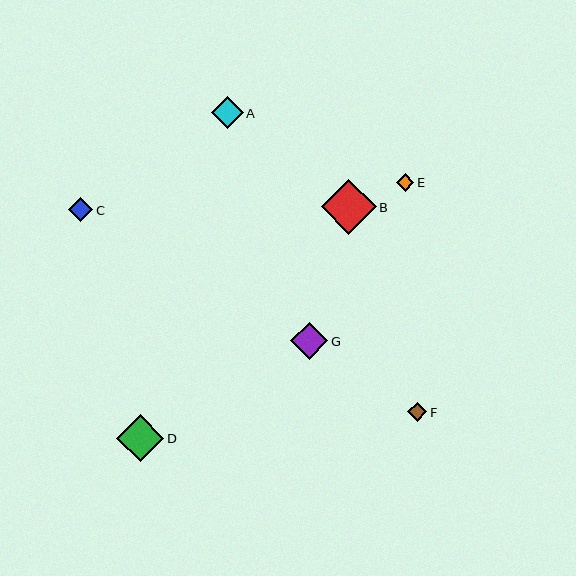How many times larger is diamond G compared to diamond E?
Diamond G is approximately 2.1 times the size of diamond E.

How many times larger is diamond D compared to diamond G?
Diamond D is approximately 1.3 times the size of diamond G.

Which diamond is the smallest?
Diamond E is the smallest with a size of approximately 18 pixels.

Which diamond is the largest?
Diamond B is the largest with a size of approximately 55 pixels.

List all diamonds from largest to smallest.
From largest to smallest: B, D, G, A, C, F, E.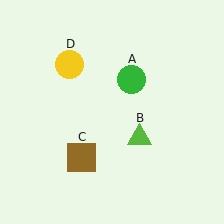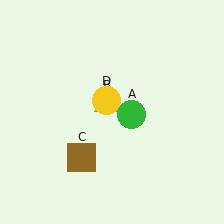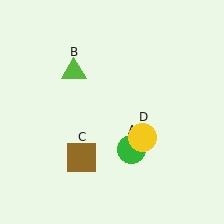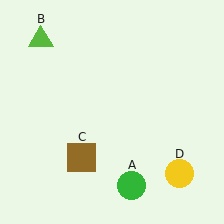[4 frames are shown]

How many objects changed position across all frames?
3 objects changed position: green circle (object A), lime triangle (object B), yellow circle (object D).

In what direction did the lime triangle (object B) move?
The lime triangle (object B) moved up and to the left.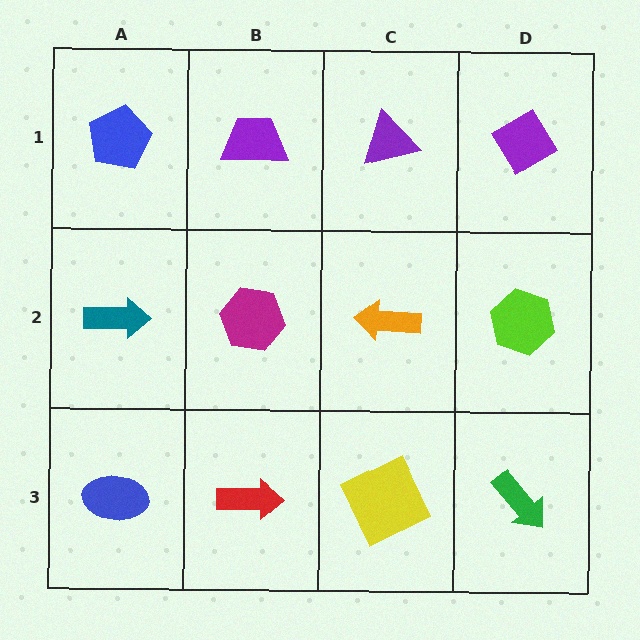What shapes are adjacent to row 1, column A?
A teal arrow (row 2, column A), a purple trapezoid (row 1, column B).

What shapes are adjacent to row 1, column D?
A lime hexagon (row 2, column D), a purple triangle (row 1, column C).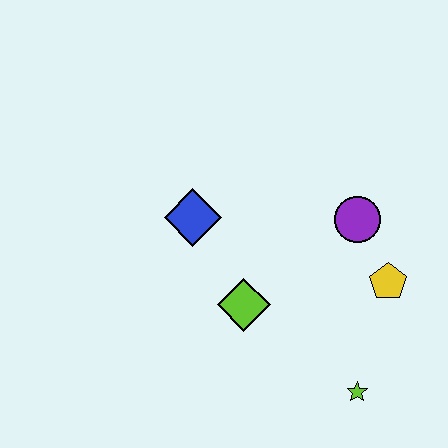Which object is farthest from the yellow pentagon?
The blue diamond is farthest from the yellow pentagon.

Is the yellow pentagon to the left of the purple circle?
No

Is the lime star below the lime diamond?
Yes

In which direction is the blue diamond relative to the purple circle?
The blue diamond is to the left of the purple circle.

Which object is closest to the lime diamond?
The blue diamond is closest to the lime diamond.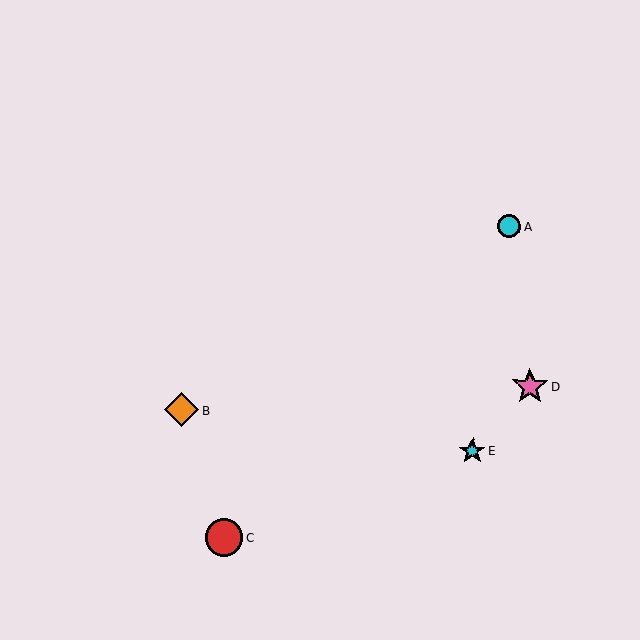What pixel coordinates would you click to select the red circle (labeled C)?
Click at (224, 537) to select the red circle C.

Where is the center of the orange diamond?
The center of the orange diamond is at (182, 410).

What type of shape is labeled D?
Shape D is a pink star.